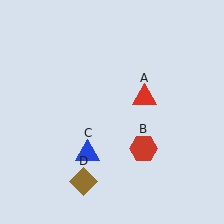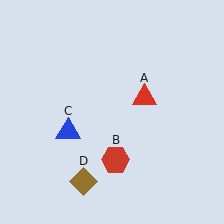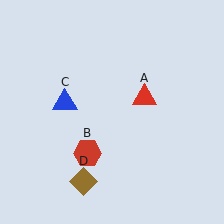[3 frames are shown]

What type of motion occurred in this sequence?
The red hexagon (object B), blue triangle (object C) rotated clockwise around the center of the scene.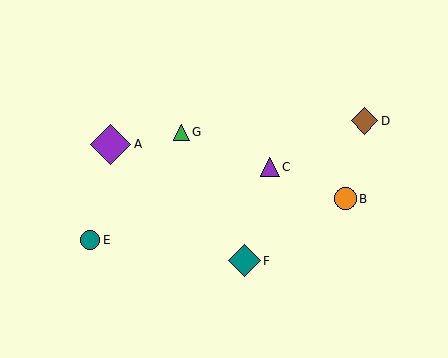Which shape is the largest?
The purple diamond (labeled A) is the largest.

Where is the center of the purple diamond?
The center of the purple diamond is at (111, 144).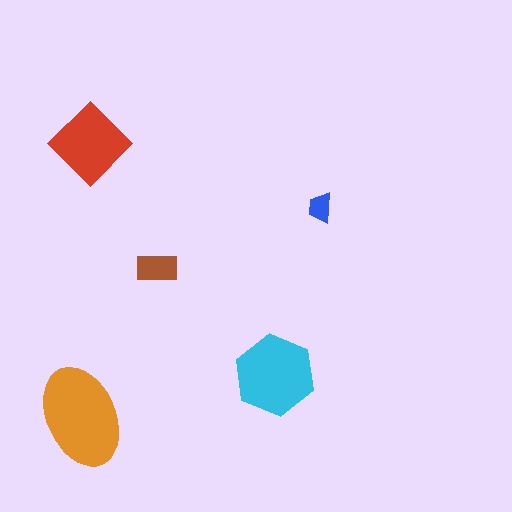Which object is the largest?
The orange ellipse.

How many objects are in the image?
There are 5 objects in the image.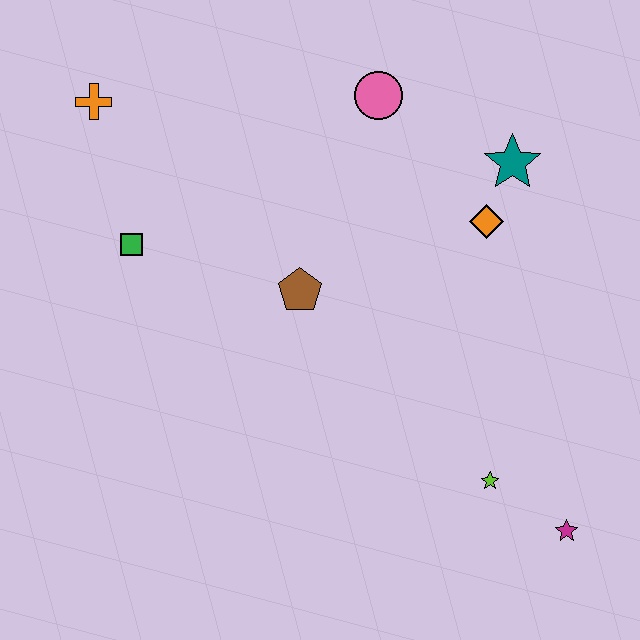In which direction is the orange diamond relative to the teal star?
The orange diamond is below the teal star.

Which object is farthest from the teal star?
The orange cross is farthest from the teal star.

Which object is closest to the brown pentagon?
The green square is closest to the brown pentagon.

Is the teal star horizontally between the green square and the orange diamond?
No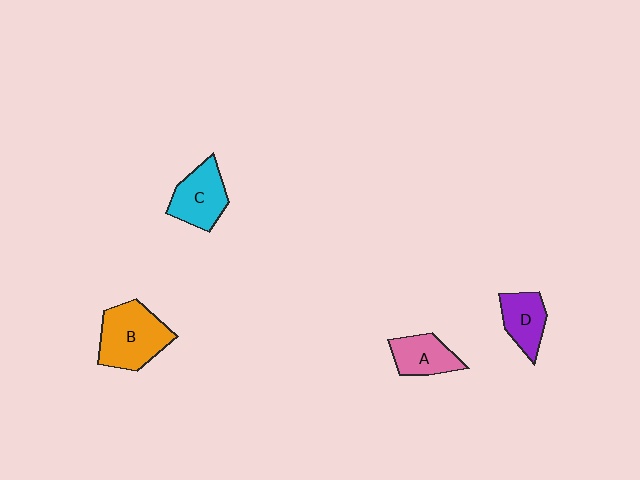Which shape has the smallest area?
Shape D (purple).